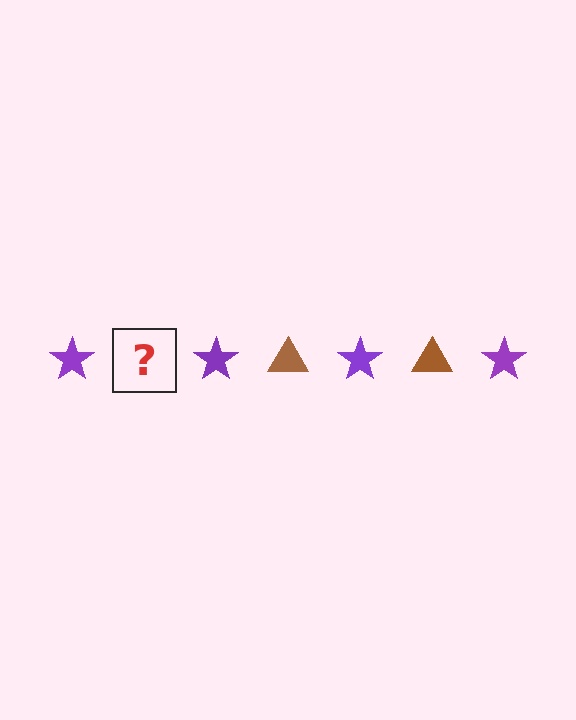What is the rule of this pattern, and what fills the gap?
The rule is that the pattern alternates between purple star and brown triangle. The gap should be filled with a brown triangle.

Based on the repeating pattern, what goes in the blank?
The blank should be a brown triangle.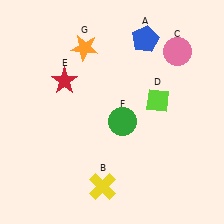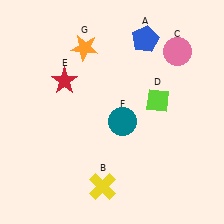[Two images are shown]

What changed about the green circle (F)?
In Image 1, F is green. In Image 2, it changed to teal.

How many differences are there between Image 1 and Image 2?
There is 1 difference between the two images.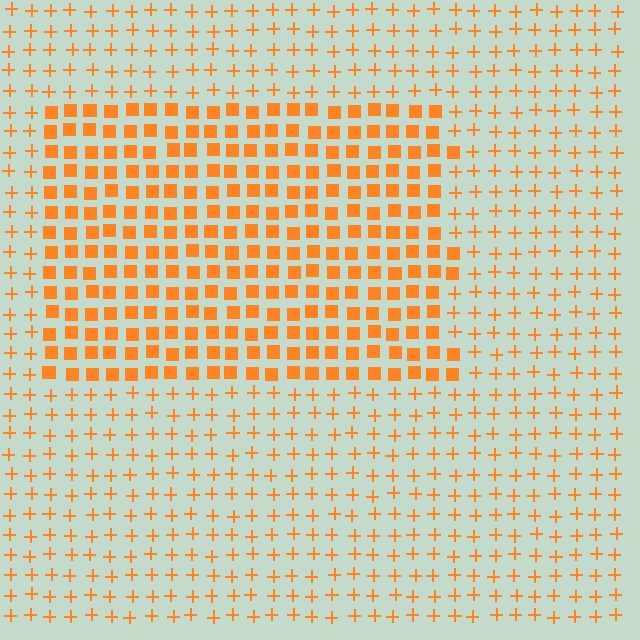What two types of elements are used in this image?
The image uses squares inside the rectangle region and plus signs outside it.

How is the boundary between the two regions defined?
The boundary is defined by a change in element shape: squares inside vs. plus signs outside. All elements share the same color and spacing.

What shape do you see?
I see a rectangle.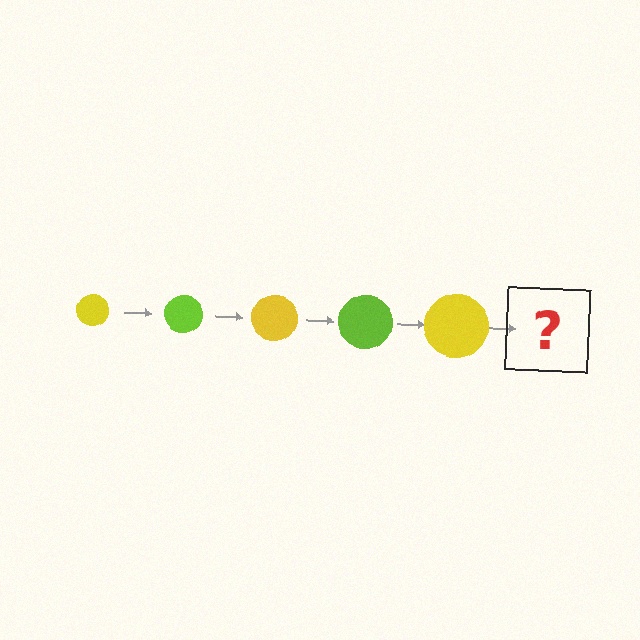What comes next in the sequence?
The next element should be a lime circle, larger than the previous one.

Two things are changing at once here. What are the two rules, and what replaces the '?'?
The two rules are that the circle grows larger each step and the color cycles through yellow and lime. The '?' should be a lime circle, larger than the previous one.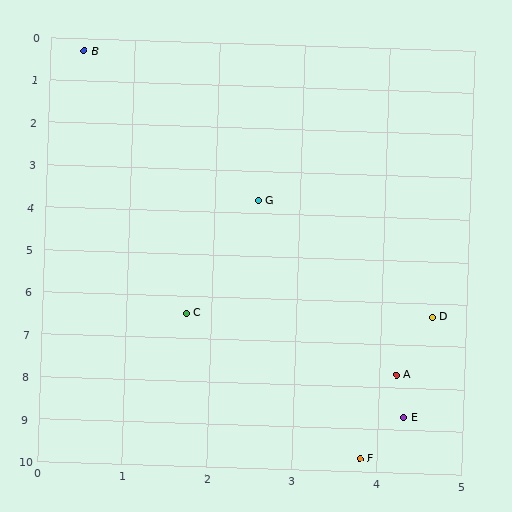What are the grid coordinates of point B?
Point B is at approximately (0.4, 0.3).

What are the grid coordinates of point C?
Point C is at approximately (1.7, 6.4).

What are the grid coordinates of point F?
Point F is at approximately (3.8, 9.7).